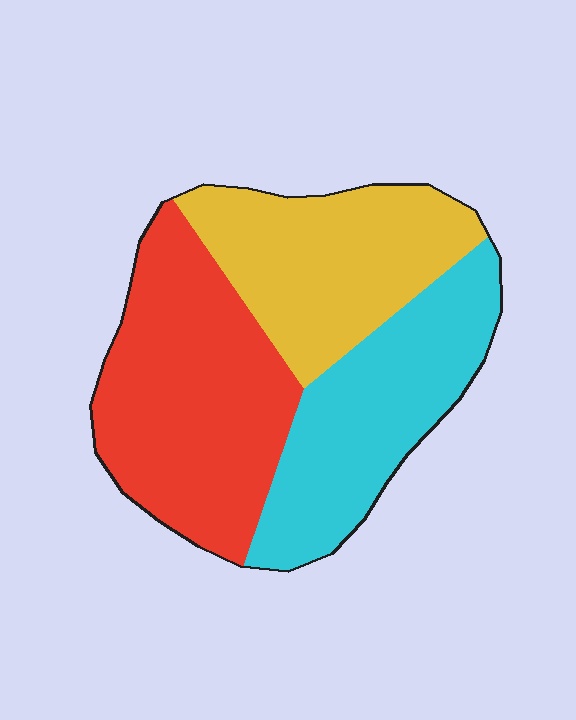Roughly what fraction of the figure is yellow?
Yellow takes up between a sixth and a third of the figure.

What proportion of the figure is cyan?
Cyan takes up about one third (1/3) of the figure.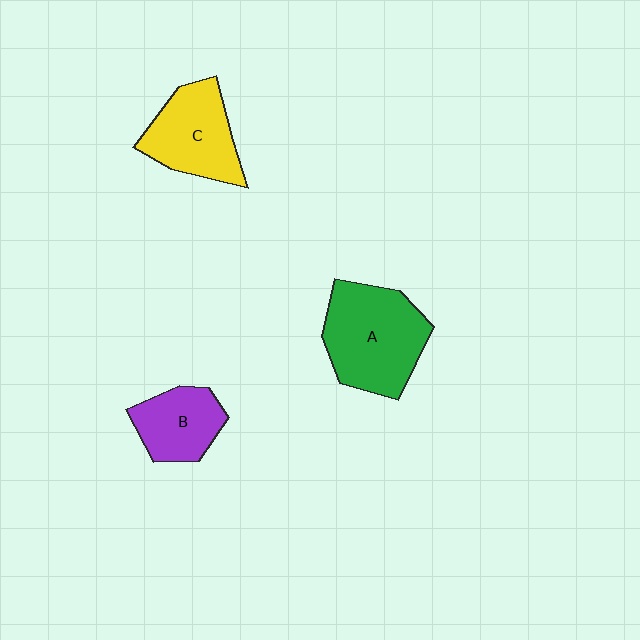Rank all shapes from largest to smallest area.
From largest to smallest: A (green), C (yellow), B (purple).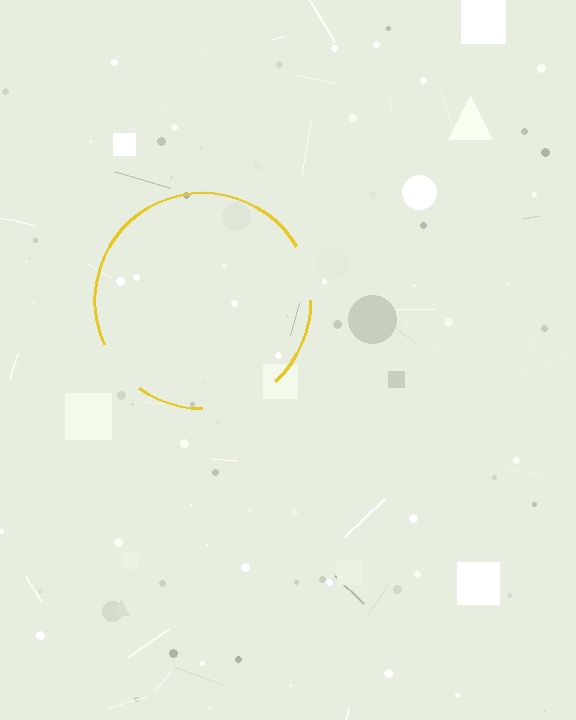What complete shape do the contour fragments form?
The contour fragments form a circle.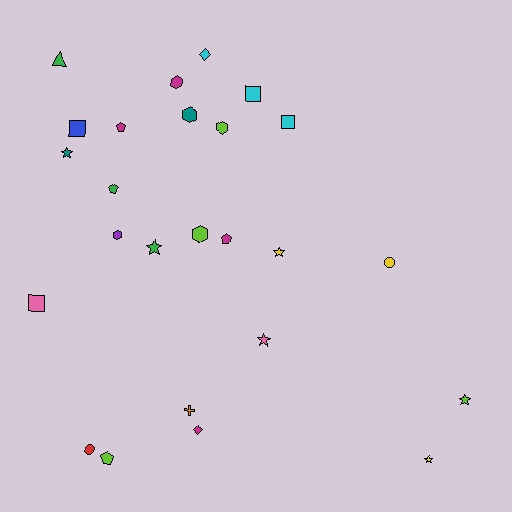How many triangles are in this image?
There is 1 triangle.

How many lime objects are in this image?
There are 4 lime objects.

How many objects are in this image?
There are 25 objects.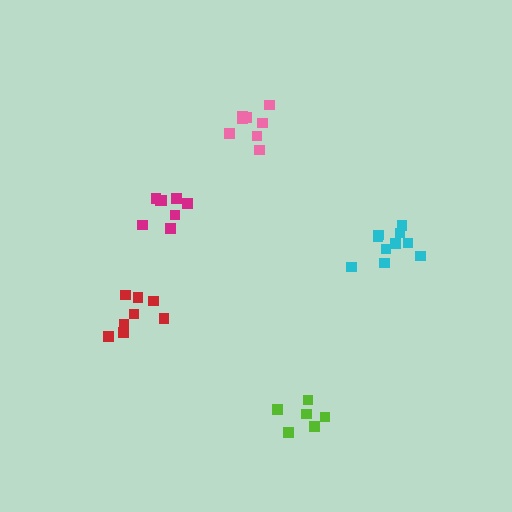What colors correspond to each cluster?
The clusters are colored: cyan, red, lime, pink, magenta.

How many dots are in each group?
Group 1: 10 dots, Group 2: 8 dots, Group 3: 6 dots, Group 4: 8 dots, Group 5: 8 dots (40 total).